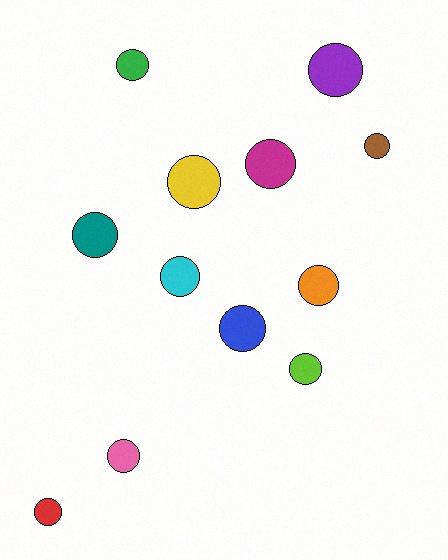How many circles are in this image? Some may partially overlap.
There are 12 circles.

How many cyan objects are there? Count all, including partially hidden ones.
There is 1 cyan object.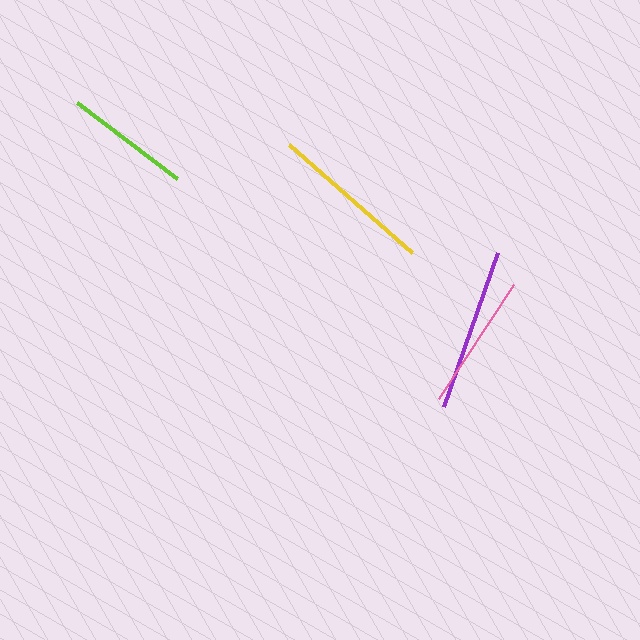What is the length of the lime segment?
The lime segment is approximately 126 pixels long.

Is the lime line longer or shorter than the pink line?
The pink line is longer than the lime line.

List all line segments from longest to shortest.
From longest to shortest: yellow, purple, pink, lime.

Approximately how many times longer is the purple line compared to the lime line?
The purple line is approximately 1.3 times the length of the lime line.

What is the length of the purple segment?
The purple segment is approximately 163 pixels long.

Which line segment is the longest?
The yellow line is the longest at approximately 163 pixels.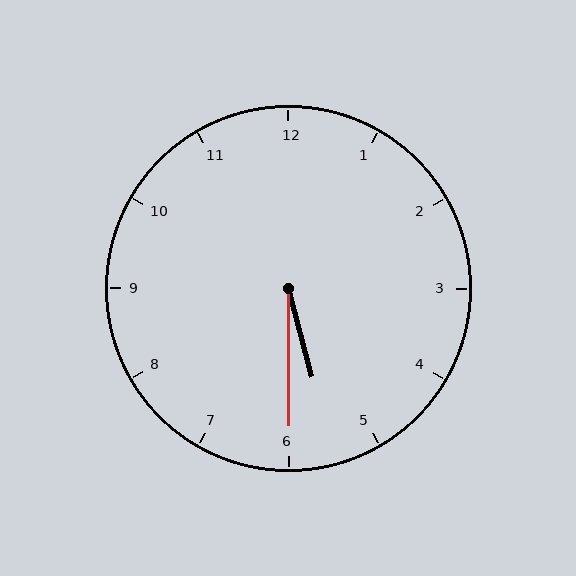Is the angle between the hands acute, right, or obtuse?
It is acute.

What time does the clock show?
5:30.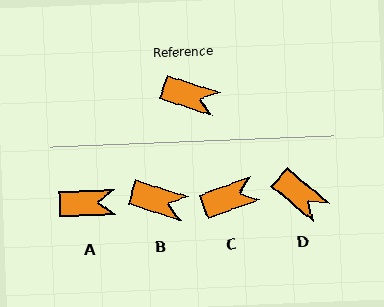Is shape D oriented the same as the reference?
No, it is off by about 22 degrees.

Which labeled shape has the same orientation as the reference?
B.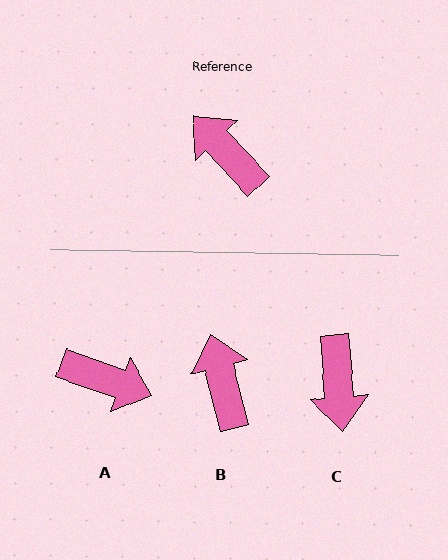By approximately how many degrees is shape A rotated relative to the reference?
Approximately 153 degrees clockwise.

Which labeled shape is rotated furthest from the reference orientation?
A, about 153 degrees away.